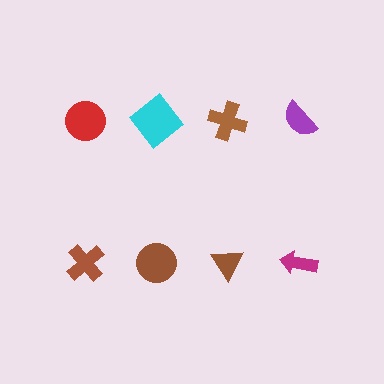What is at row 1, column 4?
A purple semicircle.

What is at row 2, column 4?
A magenta arrow.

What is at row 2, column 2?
A brown circle.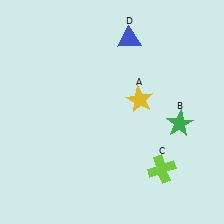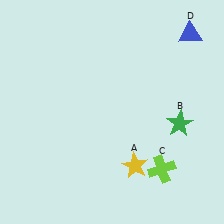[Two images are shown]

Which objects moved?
The objects that moved are: the yellow star (A), the blue triangle (D).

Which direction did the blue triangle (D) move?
The blue triangle (D) moved right.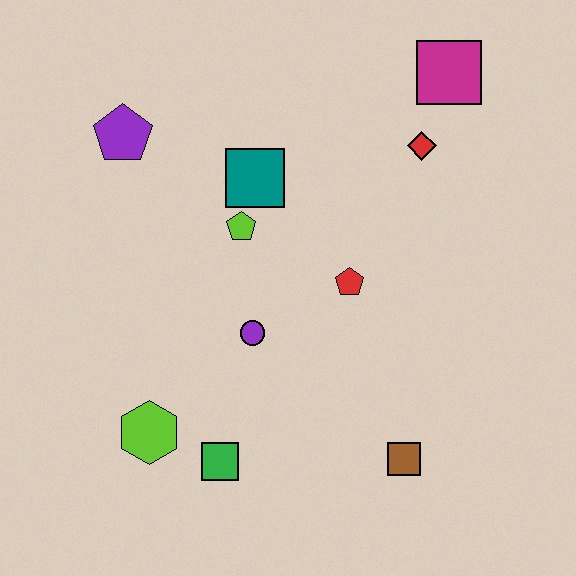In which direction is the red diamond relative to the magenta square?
The red diamond is below the magenta square.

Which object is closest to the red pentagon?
The purple circle is closest to the red pentagon.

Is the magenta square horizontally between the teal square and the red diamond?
No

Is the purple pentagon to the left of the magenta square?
Yes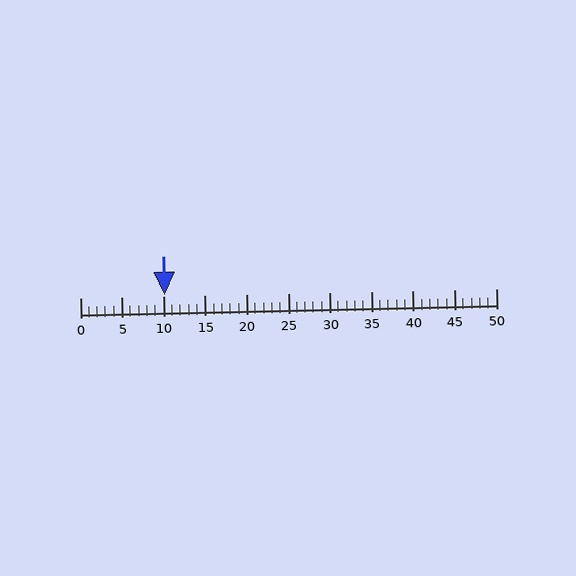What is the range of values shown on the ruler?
The ruler shows values from 0 to 50.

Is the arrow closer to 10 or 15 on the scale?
The arrow is closer to 10.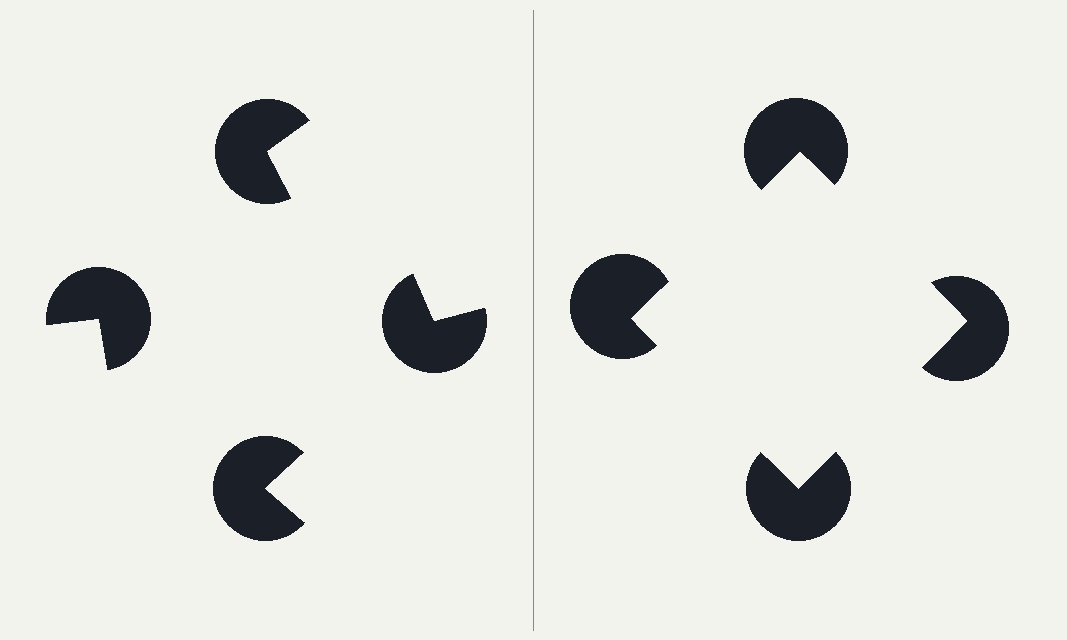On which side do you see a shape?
An illusory square appears on the right side. On the left side the wedge cuts are rotated, so no coherent shape forms.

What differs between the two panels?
The pac-man discs are positioned identically on both sides; only the wedge orientations differ. On the right they align to a square; on the left they are misaligned.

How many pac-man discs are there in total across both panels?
8 — 4 on each side.